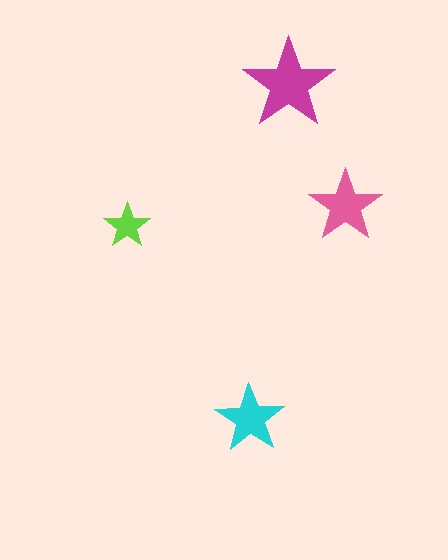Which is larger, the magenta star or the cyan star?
The magenta one.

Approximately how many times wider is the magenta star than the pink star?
About 1.5 times wider.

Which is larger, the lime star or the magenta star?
The magenta one.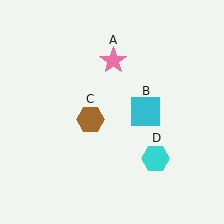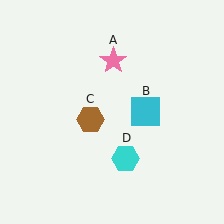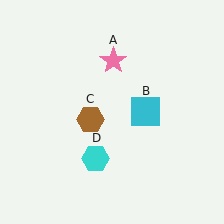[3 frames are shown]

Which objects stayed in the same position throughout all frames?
Pink star (object A) and cyan square (object B) and brown hexagon (object C) remained stationary.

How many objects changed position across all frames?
1 object changed position: cyan hexagon (object D).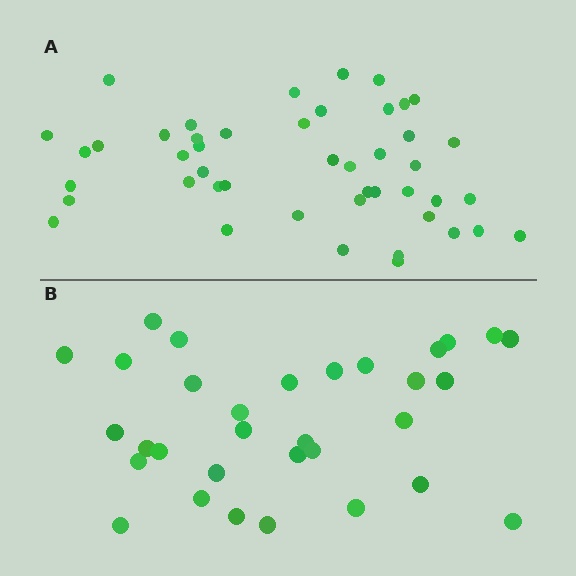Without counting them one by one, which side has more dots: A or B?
Region A (the top region) has more dots.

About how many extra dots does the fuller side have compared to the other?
Region A has approximately 15 more dots than region B.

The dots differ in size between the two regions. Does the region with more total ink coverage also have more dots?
No. Region B has more total ink coverage because its dots are larger, but region A actually contains more individual dots. Total area can be misleading — the number of items is what matters here.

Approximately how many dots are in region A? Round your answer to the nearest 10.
About 50 dots. (The exact count is 46, which rounds to 50.)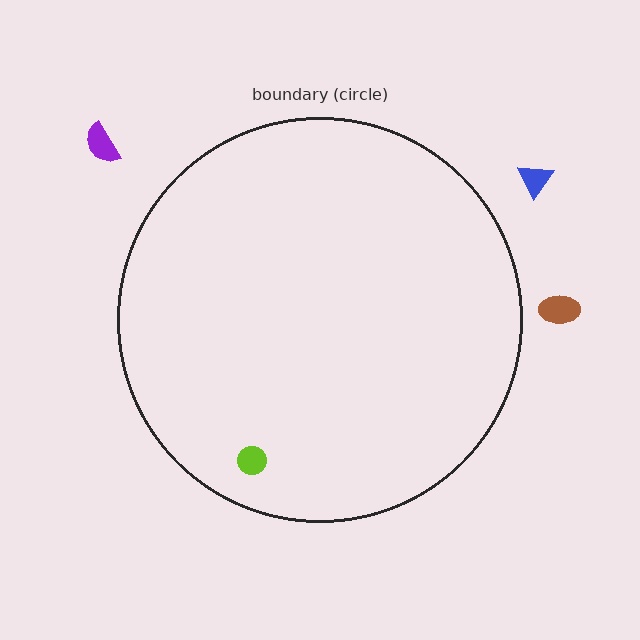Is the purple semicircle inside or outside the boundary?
Outside.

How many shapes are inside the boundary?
1 inside, 3 outside.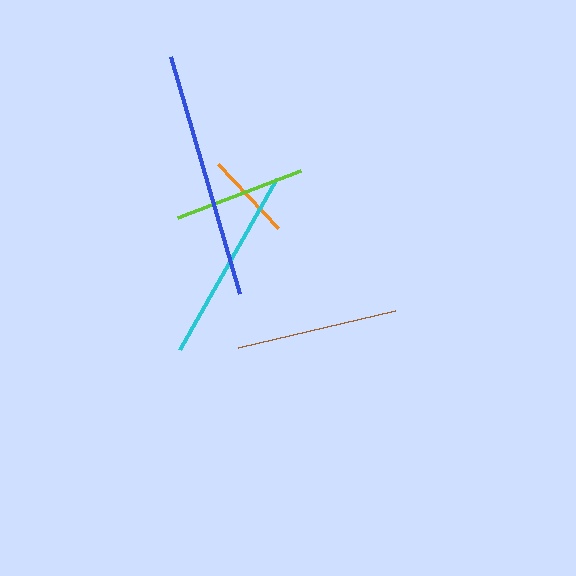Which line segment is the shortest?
The orange line is the shortest at approximately 88 pixels.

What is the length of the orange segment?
The orange segment is approximately 88 pixels long.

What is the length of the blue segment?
The blue segment is approximately 247 pixels long.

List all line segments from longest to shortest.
From longest to shortest: blue, cyan, brown, lime, orange.